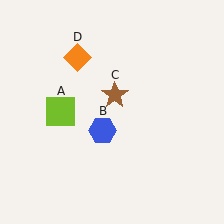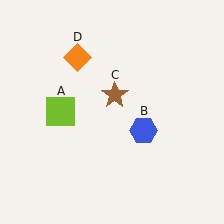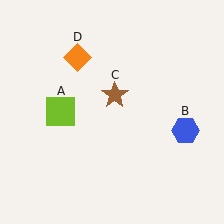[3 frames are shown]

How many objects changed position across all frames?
1 object changed position: blue hexagon (object B).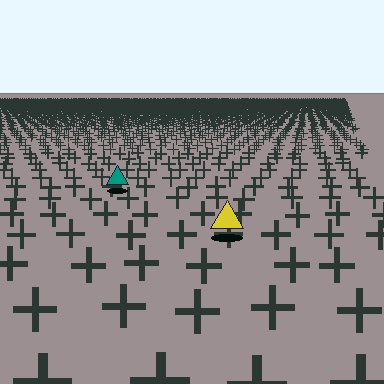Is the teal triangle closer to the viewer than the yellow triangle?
No. The yellow triangle is closer — you can tell from the texture gradient: the ground texture is coarser near it.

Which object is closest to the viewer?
The yellow triangle is closest. The texture marks near it are larger and more spread out.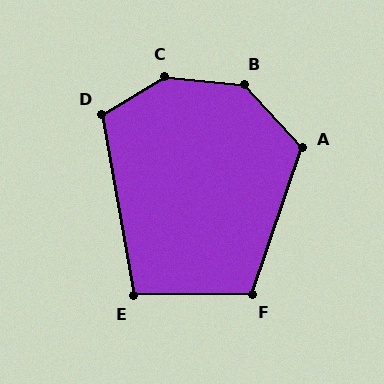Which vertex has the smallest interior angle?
E, at approximately 99 degrees.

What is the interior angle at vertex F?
Approximately 109 degrees (obtuse).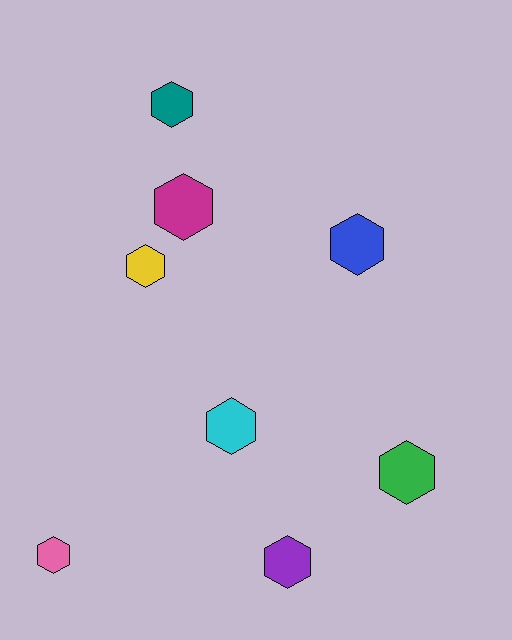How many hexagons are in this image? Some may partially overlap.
There are 8 hexagons.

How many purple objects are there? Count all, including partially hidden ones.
There is 1 purple object.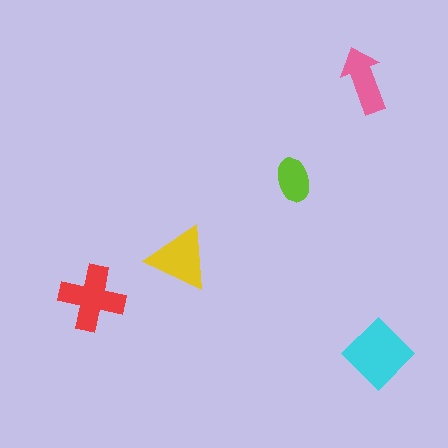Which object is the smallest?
The lime ellipse.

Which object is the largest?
The cyan diamond.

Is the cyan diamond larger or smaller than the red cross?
Larger.